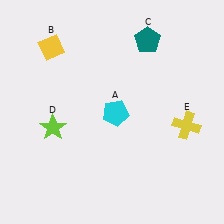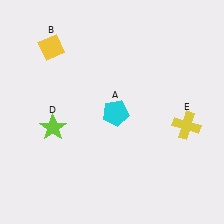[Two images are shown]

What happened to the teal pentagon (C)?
The teal pentagon (C) was removed in Image 2. It was in the top-right area of Image 1.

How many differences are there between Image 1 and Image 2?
There is 1 difference between the two images.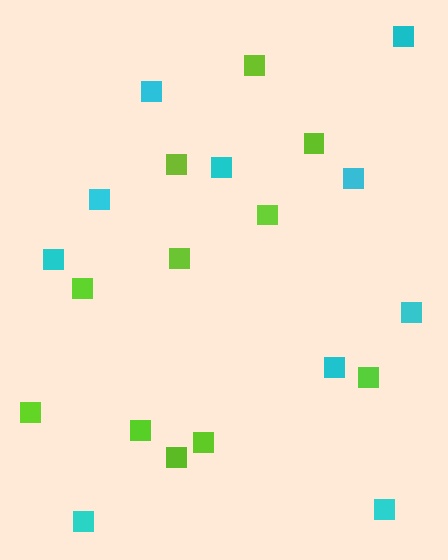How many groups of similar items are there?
There are 2 groups: one group of cyan squares (10) and one group of lime squares (11).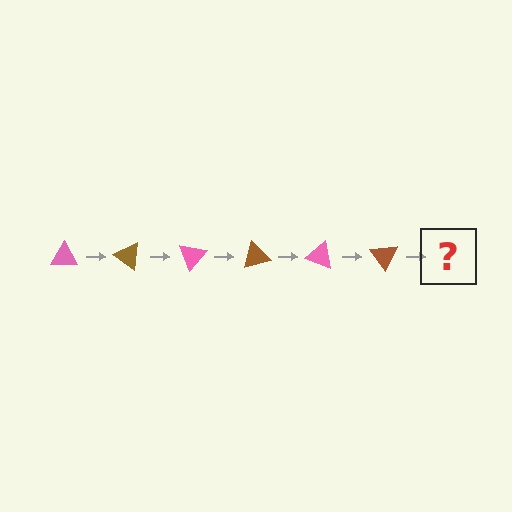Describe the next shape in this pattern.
It should be a pink triangle, rotated 210 degrees from the start.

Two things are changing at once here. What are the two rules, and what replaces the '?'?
The two rules are that it rotates 35 degrees each step and the color cycles through pink and brown. The '?' should be a pink triangle, rotated 210 degrees from the start.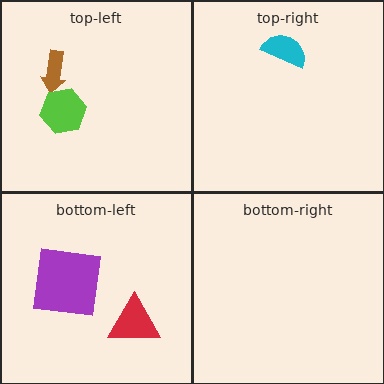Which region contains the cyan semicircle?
The top-right region.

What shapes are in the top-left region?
The brown arrow, the lime hexagon.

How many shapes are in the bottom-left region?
2.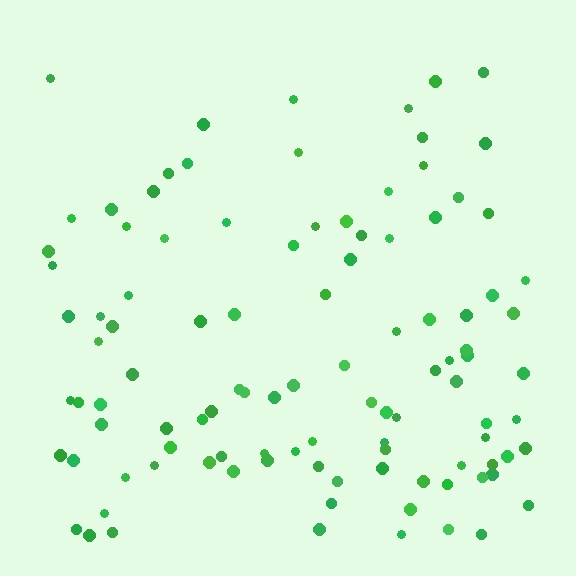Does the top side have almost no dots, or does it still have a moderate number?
Still a moderate number, just noticeably fewer than the bottom.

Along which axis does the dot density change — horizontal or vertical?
Vertical.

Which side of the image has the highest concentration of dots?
The bottom.